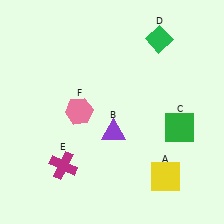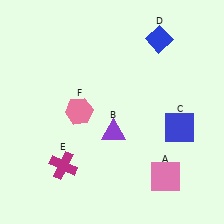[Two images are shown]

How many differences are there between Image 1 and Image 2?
There are 3 differences between the two images.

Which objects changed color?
A changed from yellow to pink. C changed from green to blue. D changed from green to blue.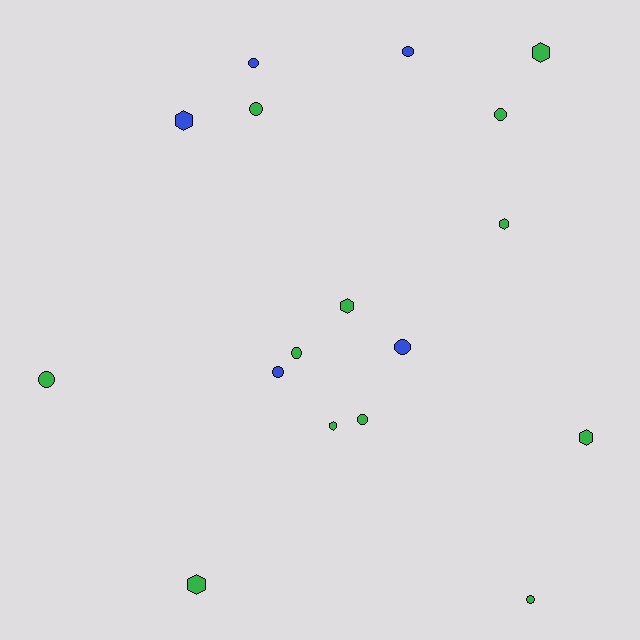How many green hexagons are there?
There are 6 green hexagons.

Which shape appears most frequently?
Circle, with 10 objects.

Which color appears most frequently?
Green, with 12 objects.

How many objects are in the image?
There are 17 objects.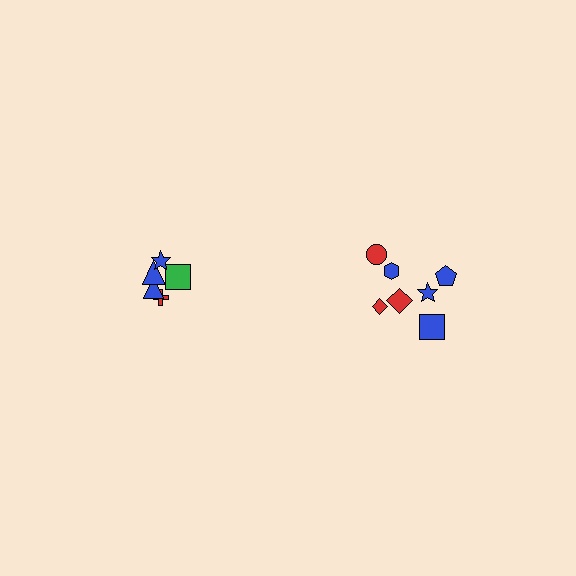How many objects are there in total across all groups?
There are 12 objects.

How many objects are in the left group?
There are 5 objects.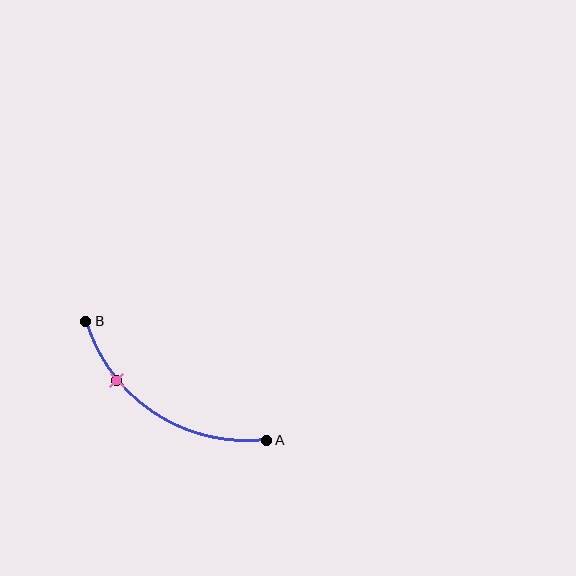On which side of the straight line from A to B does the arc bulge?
The arc bulges below the straight line connecting A and B.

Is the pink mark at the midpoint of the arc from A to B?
No. The pink mark lies on the arc but is closer to endpoint B. The arc midpoint would be at the point on the curve equidistant along the arc from both A and B.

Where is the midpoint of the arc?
The arc midpoint is the point on the curve farthest from the straight line joining A and B. It sits below that line.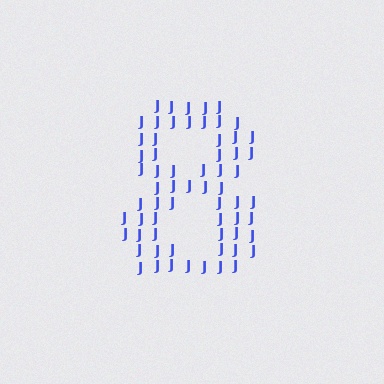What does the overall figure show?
The overall figure shows the digit 8.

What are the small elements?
The small elements are letter J's.